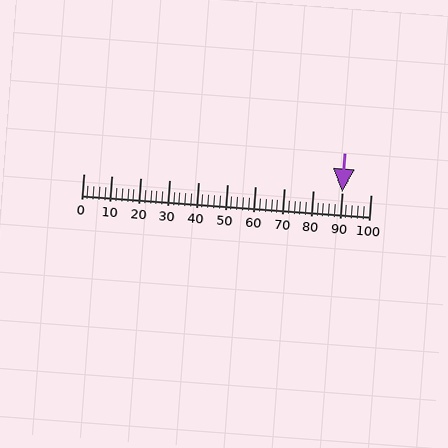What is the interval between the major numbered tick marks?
The major tick marks are spaced 10 units apart.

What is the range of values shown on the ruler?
The ruler shows values from 0 to 100.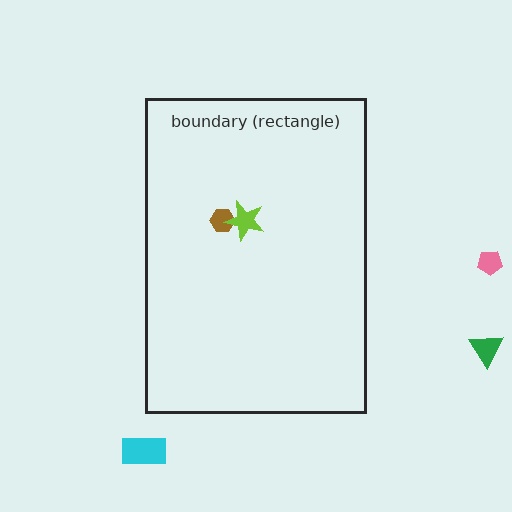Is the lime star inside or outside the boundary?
Inside.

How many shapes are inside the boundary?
2 inside, 3 outside.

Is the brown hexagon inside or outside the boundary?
Inside.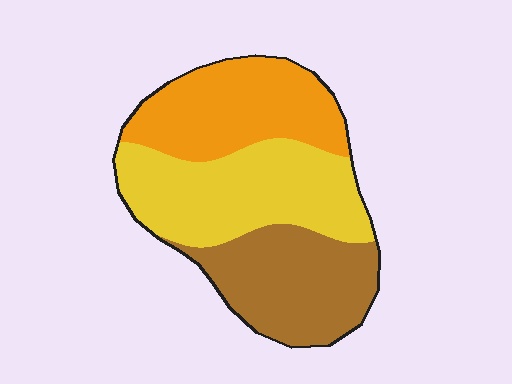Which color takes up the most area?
Yellow, at roughly 40%.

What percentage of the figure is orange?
Orange takes up about one third (1/3) of the figure.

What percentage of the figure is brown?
Brown covers about 30% of the figure.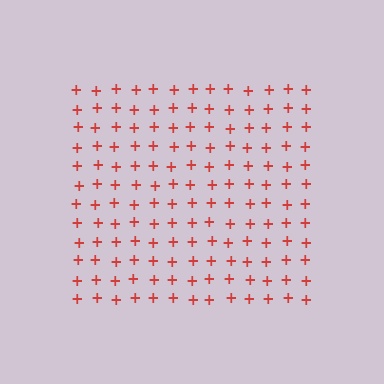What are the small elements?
The small elements are plus signs.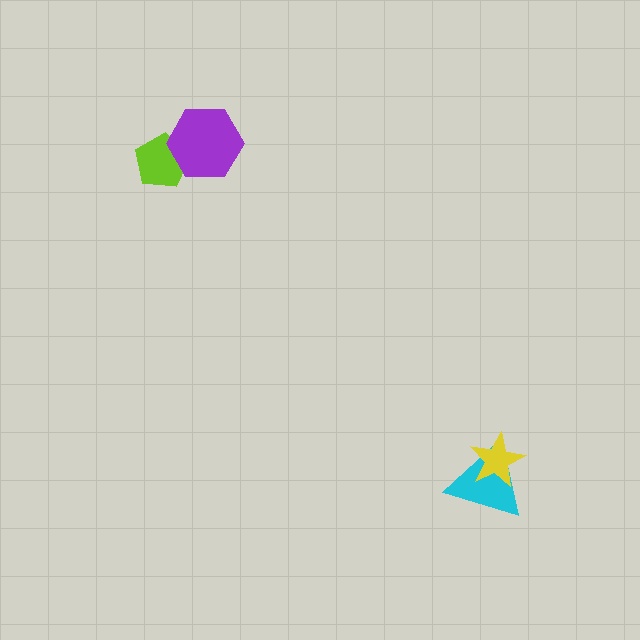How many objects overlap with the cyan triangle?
1 object overlaps with the cyan triangle.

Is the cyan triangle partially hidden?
Yes, it is partially covered by another shape.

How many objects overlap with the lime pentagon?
1 object overlaps with the lime pentagon.